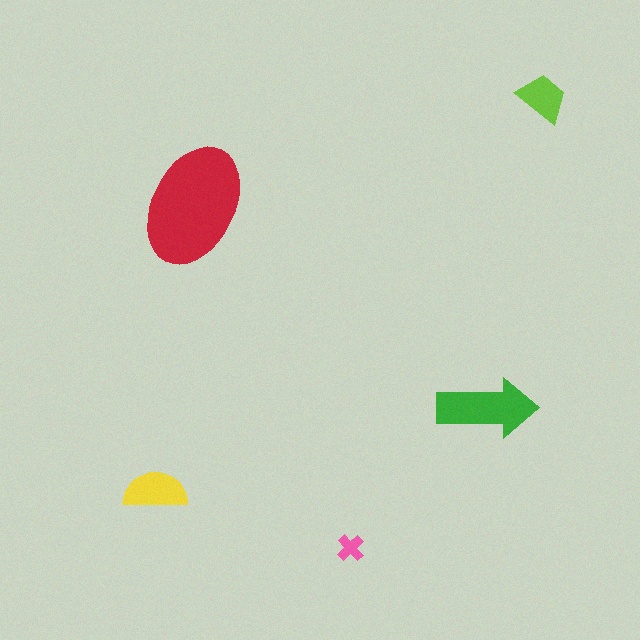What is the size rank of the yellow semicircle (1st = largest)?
3rd.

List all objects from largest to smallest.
The red ellipse, the green arrow, the yellow semicircle, the lime trapezoid, the pink cross.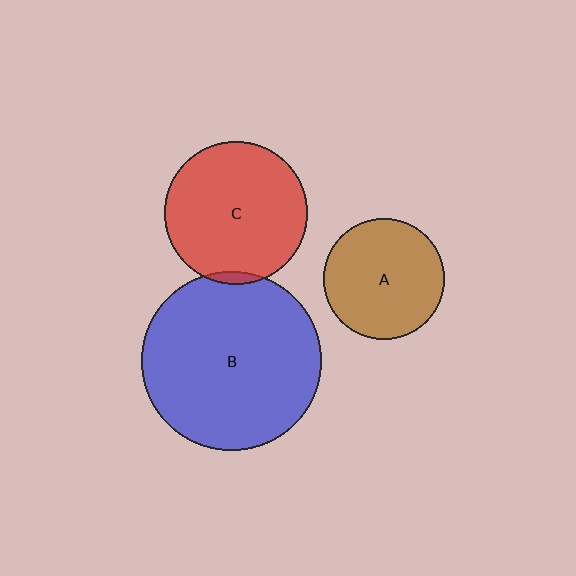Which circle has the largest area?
Circle B (blue).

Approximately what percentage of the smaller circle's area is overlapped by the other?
Approximately 5%.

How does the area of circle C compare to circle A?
Approximately 1.4 times.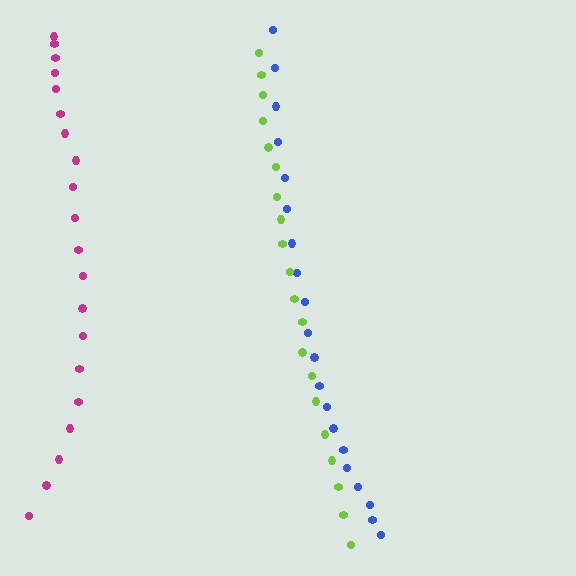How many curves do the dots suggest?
There are 3 distinct paths.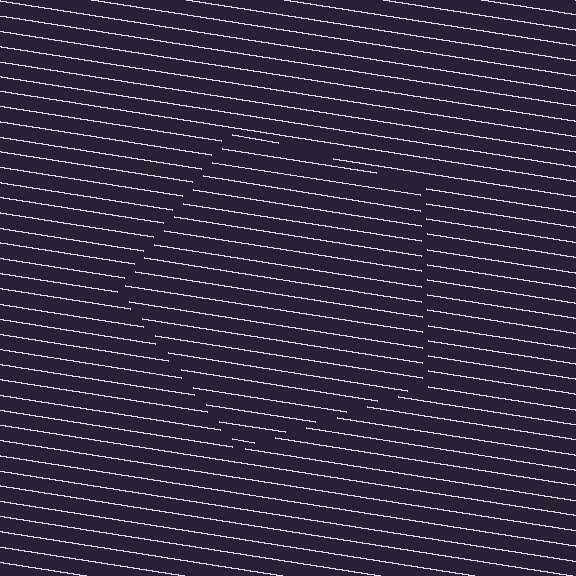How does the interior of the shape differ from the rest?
The interior of the shape contains the same grating, shifted by half a period — the contour is defined by the phase discontinuity where line-ends from the inner and outer gratings abut.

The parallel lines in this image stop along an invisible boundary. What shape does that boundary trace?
An illusory pentagon. The interior of the shape contains the same grating, shifted by half a period — the contour is defined by the phase discontinuity where line-ends from the inner and outer gratings abut.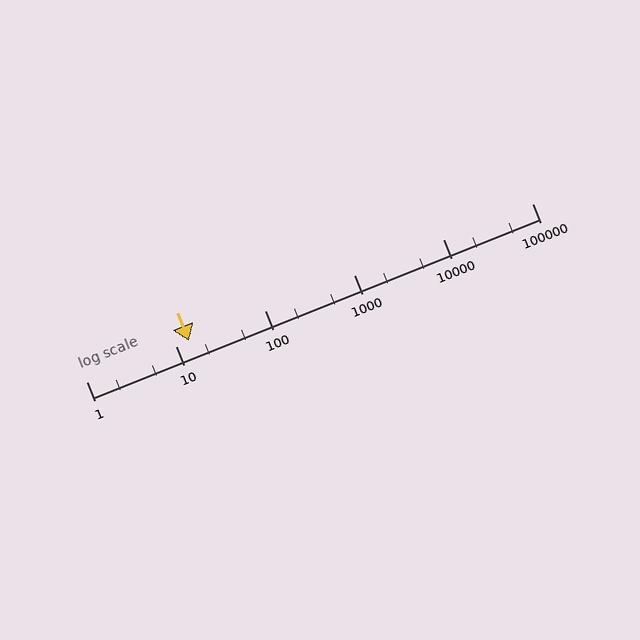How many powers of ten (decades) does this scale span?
The scale spans 5 decades, from 1 to 100000.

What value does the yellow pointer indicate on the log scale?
The pointer indicates approximately 14.